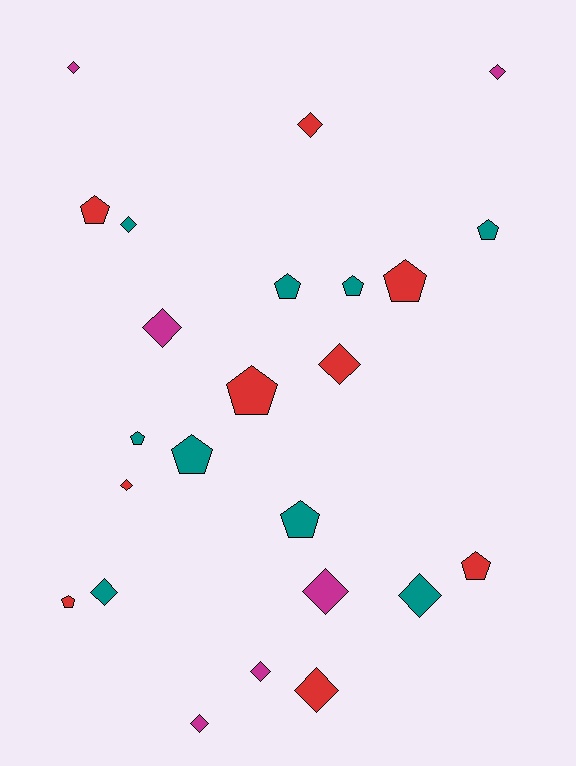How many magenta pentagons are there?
There are no magenta pentagons.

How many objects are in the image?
There are 24 objects.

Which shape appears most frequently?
Diamond, with 13 objects.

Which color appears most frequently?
Red, with 9 objects.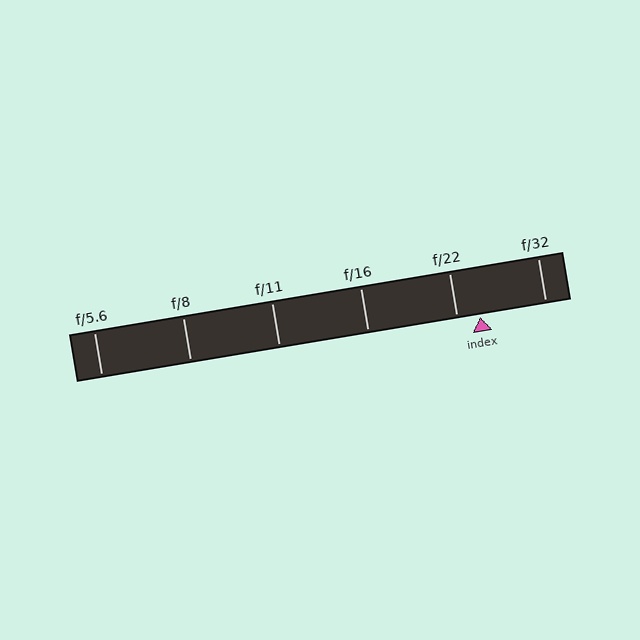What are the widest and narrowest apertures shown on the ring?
The widest aperture shown is f/5.6 and the narrowest is f/32.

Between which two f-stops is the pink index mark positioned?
The index mark is between f/22 and f/32.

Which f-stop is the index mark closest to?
The index mark is closest to f/22.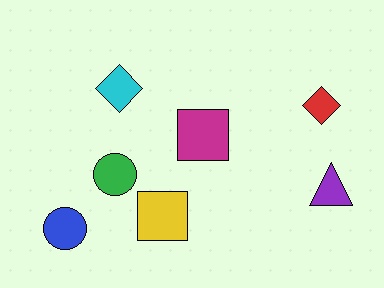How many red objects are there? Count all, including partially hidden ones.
There is 1 red object.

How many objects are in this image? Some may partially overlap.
There are 7 objects.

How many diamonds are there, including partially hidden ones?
There are 2 diamonds.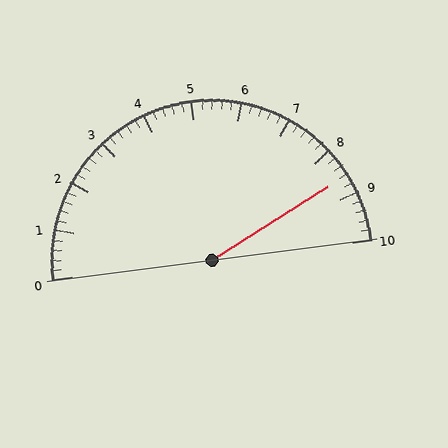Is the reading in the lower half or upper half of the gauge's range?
The reading is in the upper half of the range (0 to 10).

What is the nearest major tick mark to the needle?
The nearest major tick mark is 9.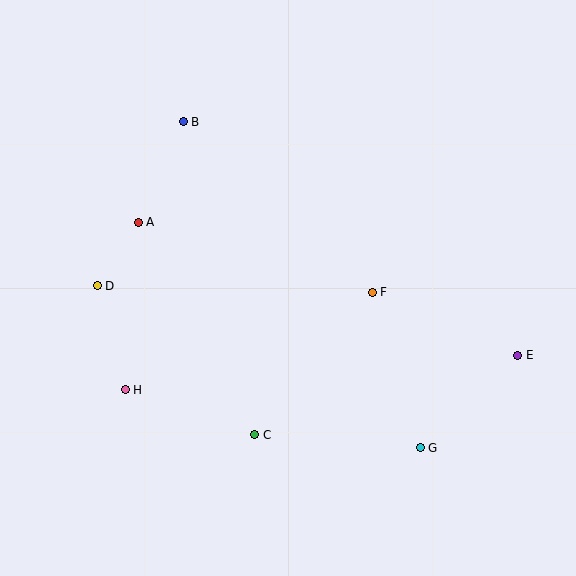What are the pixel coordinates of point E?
Point E is at (518, 355).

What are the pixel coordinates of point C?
Point C is at (255, 435).